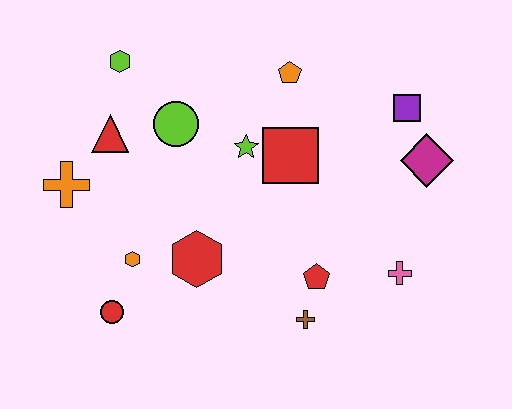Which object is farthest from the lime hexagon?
The pink cross is farthest from the lime hexagon.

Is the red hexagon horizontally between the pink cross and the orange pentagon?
No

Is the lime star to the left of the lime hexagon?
No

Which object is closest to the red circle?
The orange hexagon is closest to the red circle.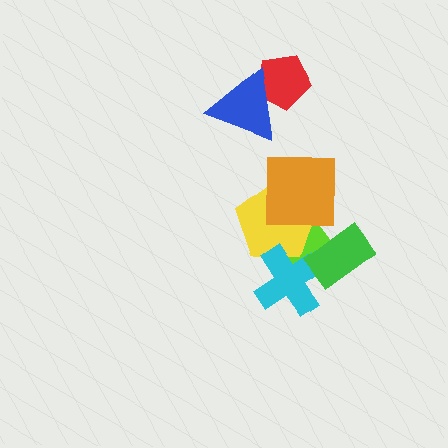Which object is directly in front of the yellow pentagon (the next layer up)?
The orange square is directly in front of the yellow pentagon.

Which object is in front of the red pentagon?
The blue triangle is in front of the red pentagon.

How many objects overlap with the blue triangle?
1 object overlaps with the blue triangle.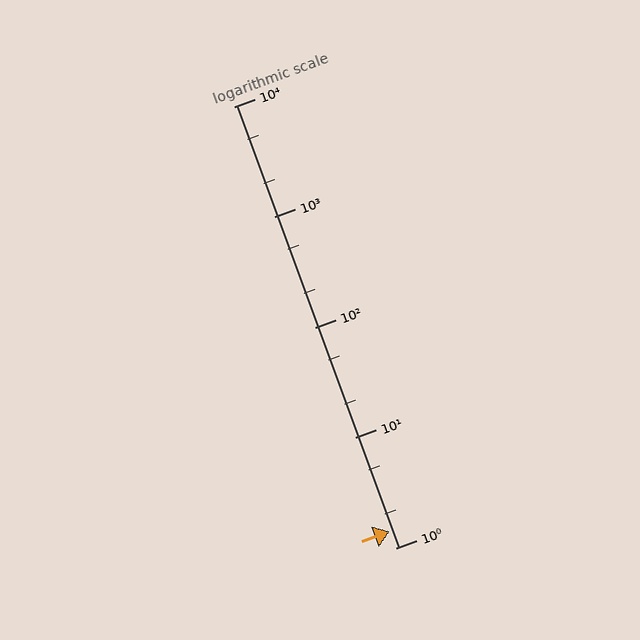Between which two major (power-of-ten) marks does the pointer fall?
The pointer is between 1 and 10.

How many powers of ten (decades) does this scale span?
The scale spans 4 decades, from 1 to 10000.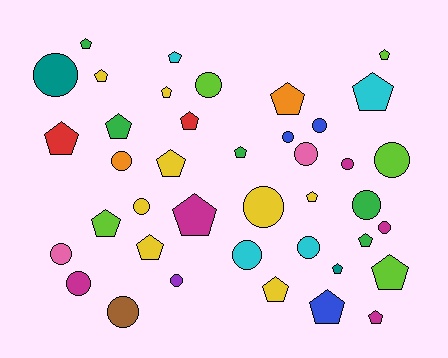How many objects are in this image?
There are 40 objects.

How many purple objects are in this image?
There is 1 purple object.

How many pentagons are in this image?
There are 22 pentagons.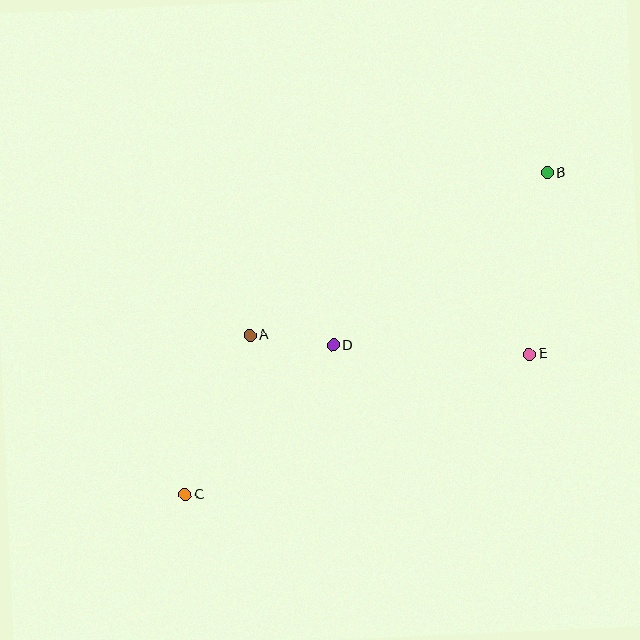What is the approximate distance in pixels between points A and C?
The distance between A and C is approximately 172 pixels.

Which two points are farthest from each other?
Points B and C are farthest from each other.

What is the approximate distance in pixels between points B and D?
The distance between B and D is approximately 275 pixels.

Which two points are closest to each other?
Points A and D are closest to each other.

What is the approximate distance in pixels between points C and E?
The distance between C and E is approximately 372 pixels.